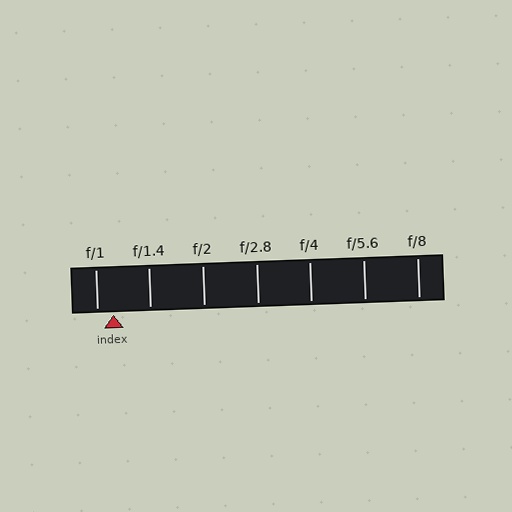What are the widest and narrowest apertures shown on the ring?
The widest aperture shown is f/1 and the narrowest is f/8.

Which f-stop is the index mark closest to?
The index mark is closest to f/1.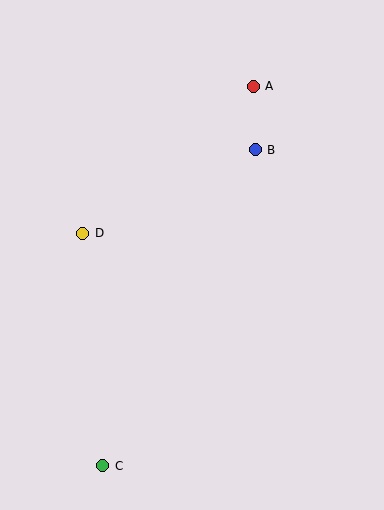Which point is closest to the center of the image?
Point D at (83, 233) is closest to the center.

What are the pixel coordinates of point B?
Point B is at (255, 150).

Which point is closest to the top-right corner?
Point A is closest to the top-right corner.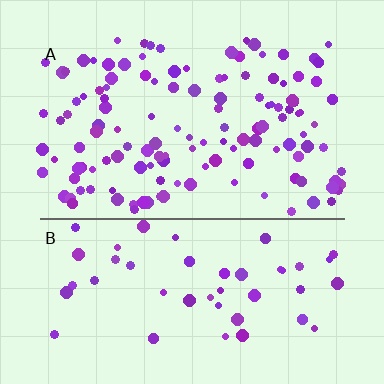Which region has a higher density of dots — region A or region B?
A (the top).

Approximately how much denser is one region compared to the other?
Approximately 2.7× — region A over region B.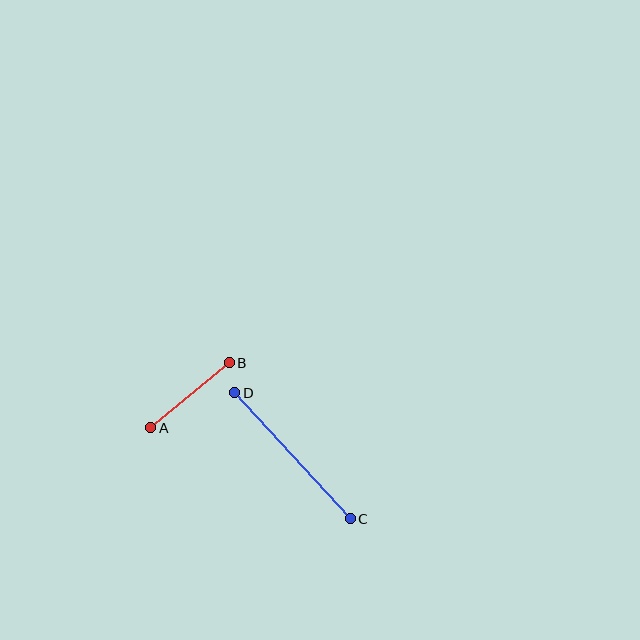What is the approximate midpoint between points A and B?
The midpoint is at approximately (190, 395) pixels.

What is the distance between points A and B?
The distance is approximately 102 pixels.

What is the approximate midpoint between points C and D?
The midpoint is at approximately (293, 456) pixels.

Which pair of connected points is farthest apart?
Points C and D are farthest apart.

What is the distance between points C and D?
The distance is approximately 171 pixels.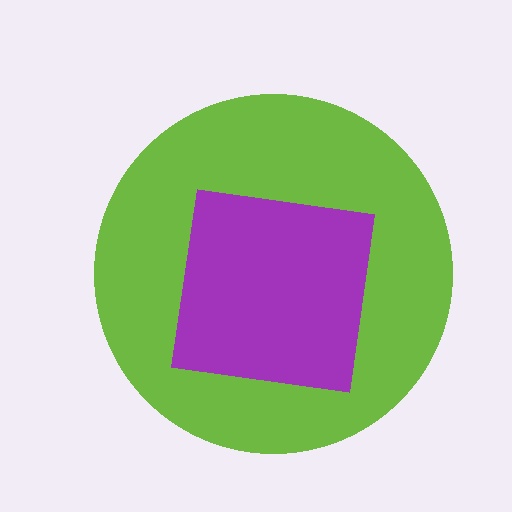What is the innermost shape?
The purple square.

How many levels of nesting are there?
2.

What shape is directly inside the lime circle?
The purple square.